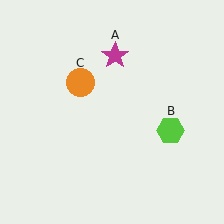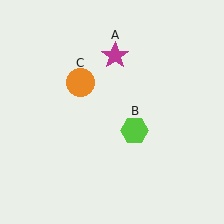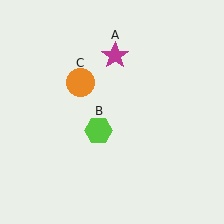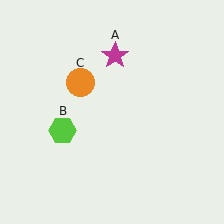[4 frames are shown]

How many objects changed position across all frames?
1 object changed position: lime hexagon (object B).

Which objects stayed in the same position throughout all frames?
Magenta star (object A) and orange circle (object C) remained stationary.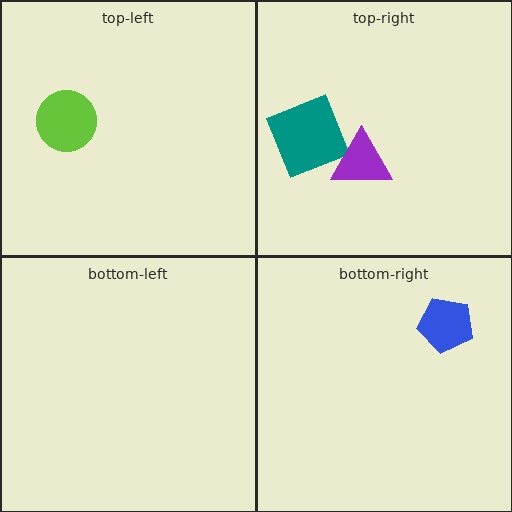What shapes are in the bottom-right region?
The blue pentagon.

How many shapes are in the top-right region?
2.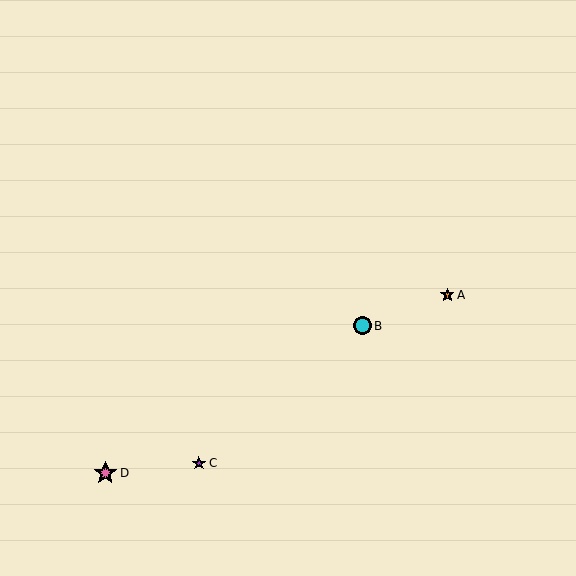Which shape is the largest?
The pink star (labeled D) is the largest.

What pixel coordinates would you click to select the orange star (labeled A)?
Click at (447, 295) to select the orange star A.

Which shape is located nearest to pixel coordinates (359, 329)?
The cyan circle (labeled B) at (362, 326) is nearest to that location.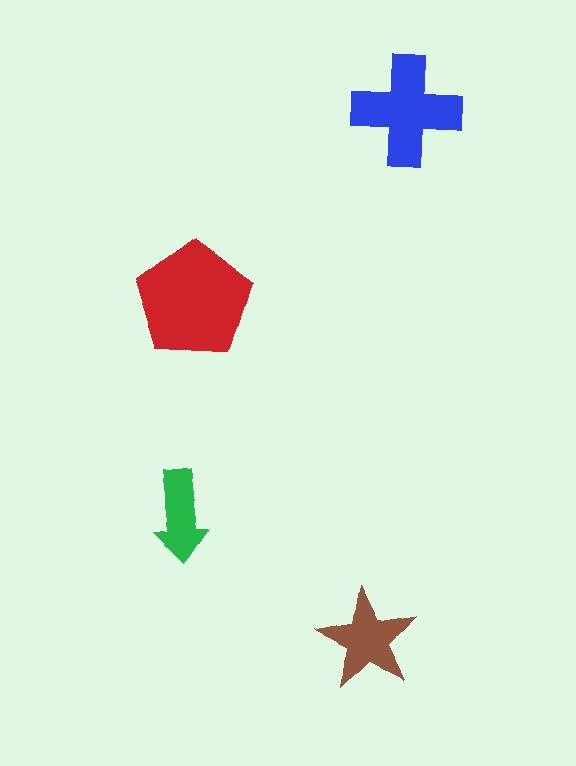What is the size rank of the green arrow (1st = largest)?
4th.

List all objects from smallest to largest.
The green arrow, the brown star, the blue cross, the red pentagon.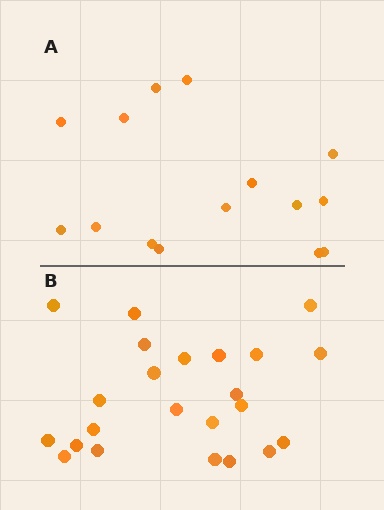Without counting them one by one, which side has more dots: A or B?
Region B (the bottom region) has more dots.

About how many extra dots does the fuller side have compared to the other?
Region B has roughly 8 or so more dots than region A.